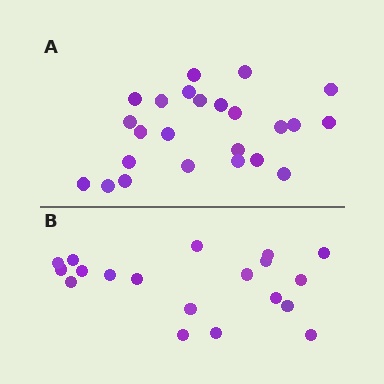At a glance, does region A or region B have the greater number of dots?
Region A (the top region) has more dots.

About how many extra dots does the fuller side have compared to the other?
Region A has about 5 more dots than region B.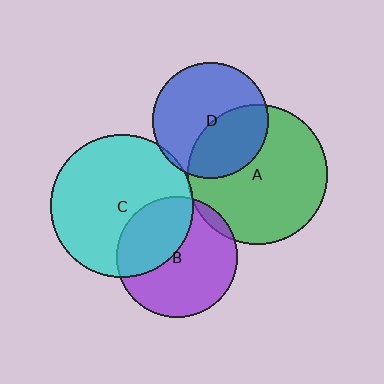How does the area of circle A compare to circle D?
Approximately 1.4 times.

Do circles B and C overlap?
Yes.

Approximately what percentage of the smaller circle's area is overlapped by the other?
Approximately 40%.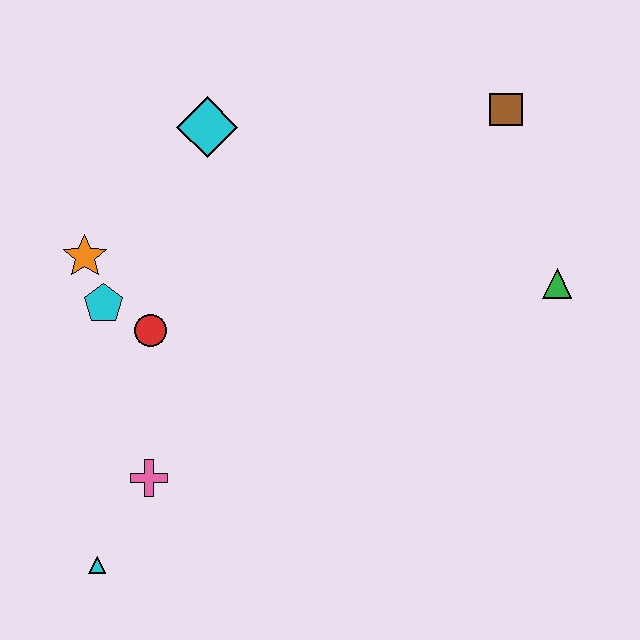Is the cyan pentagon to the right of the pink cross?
No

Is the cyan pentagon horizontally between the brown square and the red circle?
No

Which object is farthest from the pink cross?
The brown square is farthest from the pink cross.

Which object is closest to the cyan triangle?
The pink cross is closest to the cyan triangle.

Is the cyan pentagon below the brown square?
Yes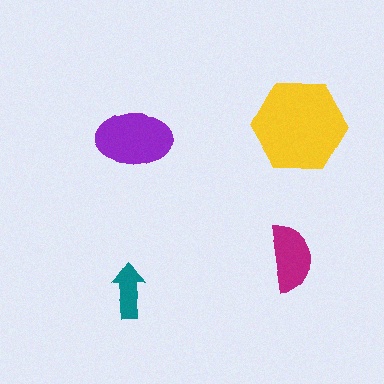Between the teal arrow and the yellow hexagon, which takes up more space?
The yellow hexagon.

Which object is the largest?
The yellow hexagon.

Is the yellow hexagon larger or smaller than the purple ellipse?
Larger.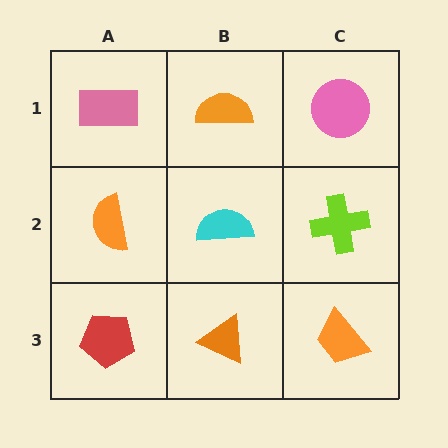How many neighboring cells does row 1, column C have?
2.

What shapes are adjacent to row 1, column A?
An orange semicircle (row 2, column A), an orange semicircle (row 1, column B).